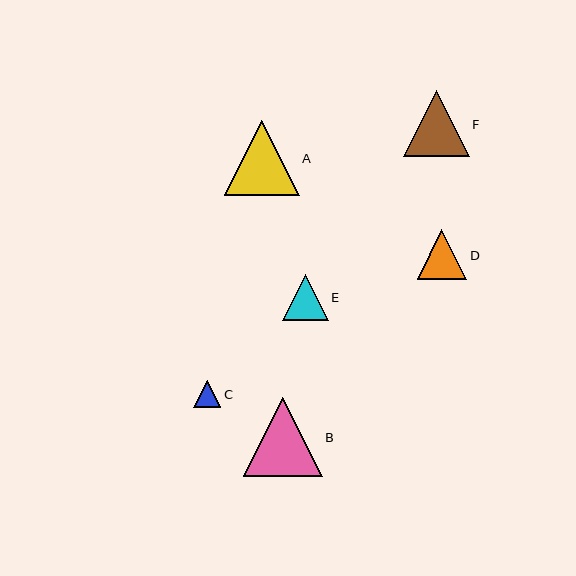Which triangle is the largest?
Triangle B is the largest with a size of approximately 79 pixels.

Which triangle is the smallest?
Triangle C is the smallest with a size of approximately 27 pixels.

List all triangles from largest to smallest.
From largest to smallest: B, A, F, D, E, C.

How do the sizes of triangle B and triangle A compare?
Triangle B and triangle A are approximately the same size.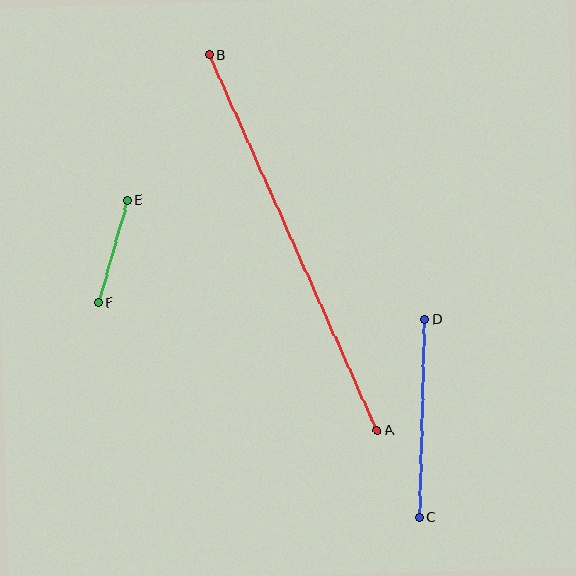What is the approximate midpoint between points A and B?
The midpoint is at approximately (293, 243) pixels.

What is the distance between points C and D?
The distance is approximately 198 pixels.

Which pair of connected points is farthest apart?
Points A and B are farthest apart.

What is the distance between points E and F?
The distance is approximately 106 pixels.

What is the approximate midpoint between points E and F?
The midpoint is at approximately (113, 251) pixels.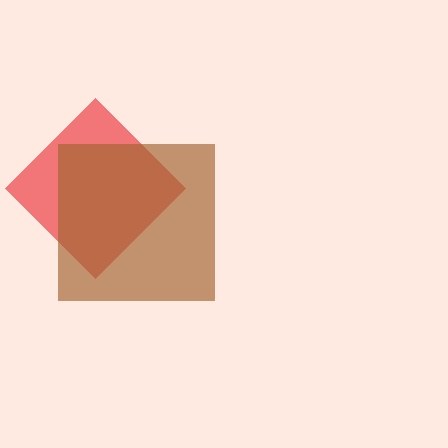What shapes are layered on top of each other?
The layered shapes are: a red diamond, a brown square.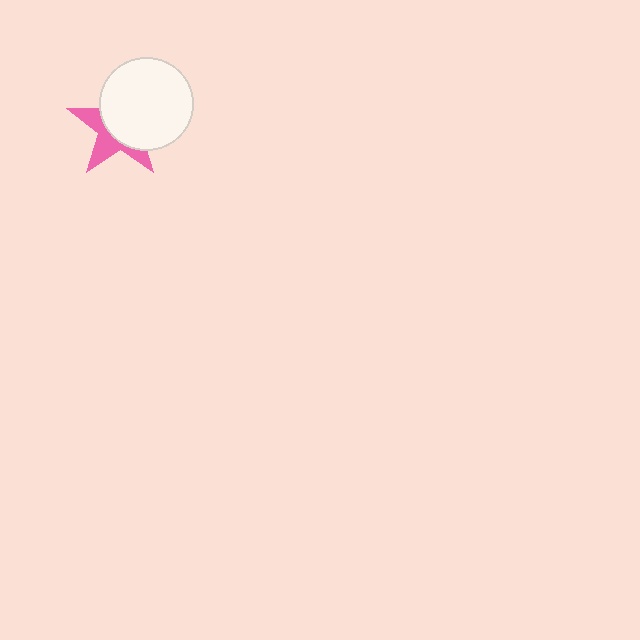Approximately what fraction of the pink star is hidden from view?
Roughly 61% of the pink star is hidden behind the white circle.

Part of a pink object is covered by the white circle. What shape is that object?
It is a star.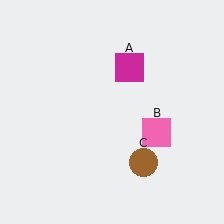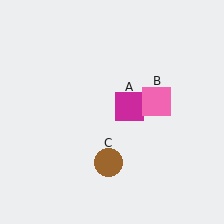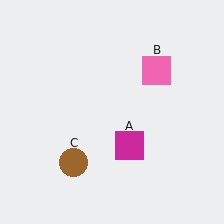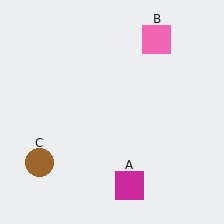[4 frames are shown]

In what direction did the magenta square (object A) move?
The magenta square (object A) moved down.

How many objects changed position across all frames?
3 objects changed position: magenta square (object A), pink square (object B), brown circle (object C).